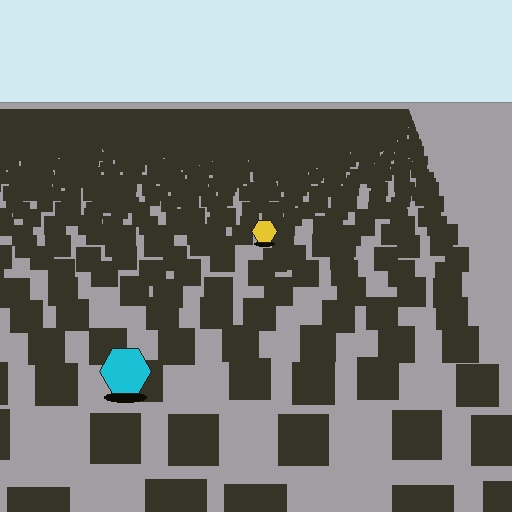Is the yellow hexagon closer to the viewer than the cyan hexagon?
No. The cyan hexagon is closer — you can tell from the texture gradient: the ground texture is coarser near it.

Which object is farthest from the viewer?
The yellow hexagon is farthest from the viewer. It appears smaller and the ground texture around it is denser.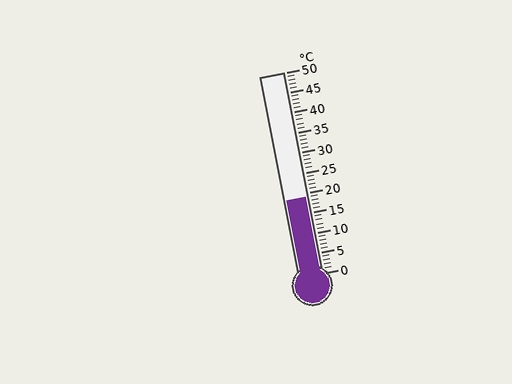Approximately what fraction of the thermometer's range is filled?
The thermometer is filled to approximately 40% of its range.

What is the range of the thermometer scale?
The thermometer scale ranges from 0°C to 50°C.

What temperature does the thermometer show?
The thermometer shows approximately 19°C.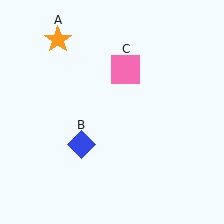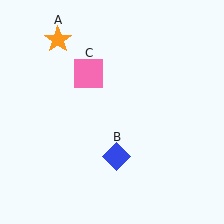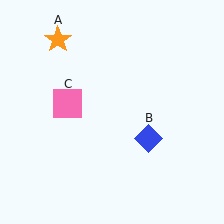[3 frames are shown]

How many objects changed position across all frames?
2 objects changed position: blue diamond (object B), pink square (object C).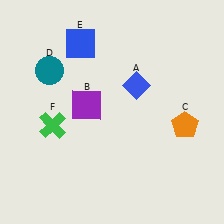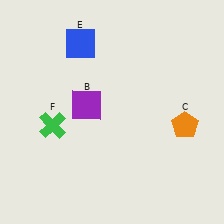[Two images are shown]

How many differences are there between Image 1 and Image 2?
There are 2 differences between the two images.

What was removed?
The teal circle (D), the blue diamond (A) were removed in Image 2.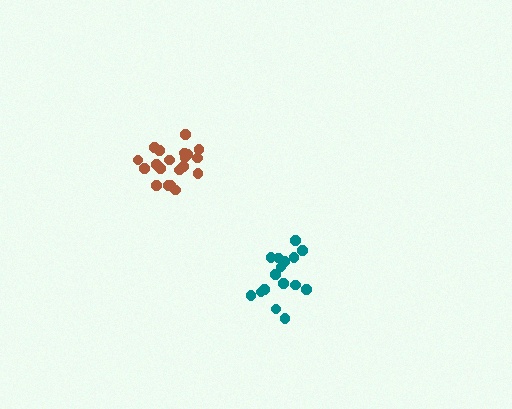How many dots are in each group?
Group 1: 16 dots, Group 2: 20 dots (36 total).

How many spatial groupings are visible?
There are 2 spatial groupings.